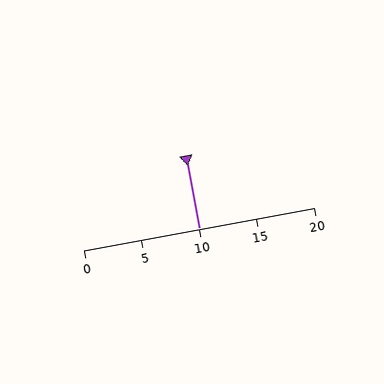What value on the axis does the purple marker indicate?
The marker indicates approximately 10.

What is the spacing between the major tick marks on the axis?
The major ticks are spaced 5 apart.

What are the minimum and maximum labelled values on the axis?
The axis runs from 0 to 20.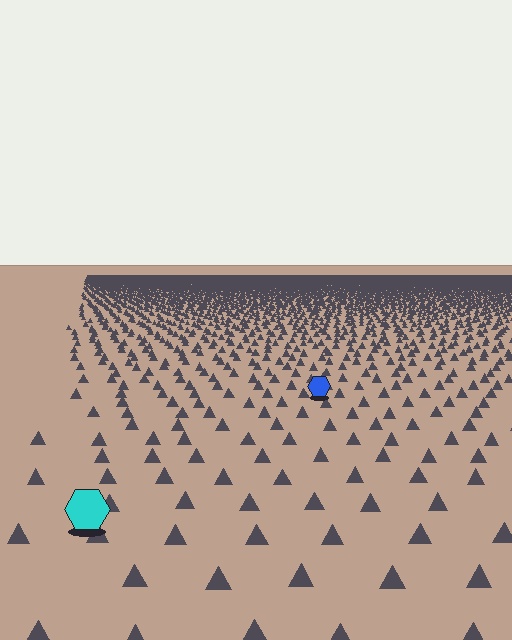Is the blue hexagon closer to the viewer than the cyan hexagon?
No. The cyan hexagon is closer — you can tell from the texture gradient: the ground texture is coarser near it.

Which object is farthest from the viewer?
The blue hexagon is farthest from the viewer. It appears smaller and the ground texture around it is denser.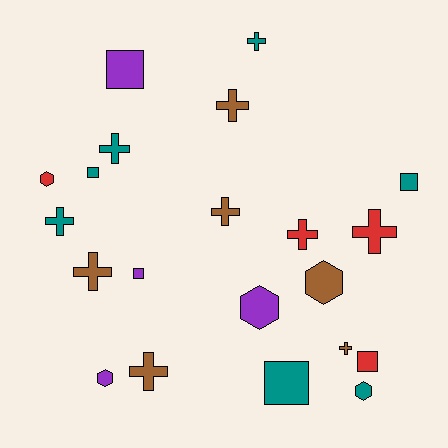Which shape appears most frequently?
Cross, with 10 objects.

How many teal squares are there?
There are 3 teal squares.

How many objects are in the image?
There are 21 objects.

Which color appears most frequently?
Teal, with 7 objects.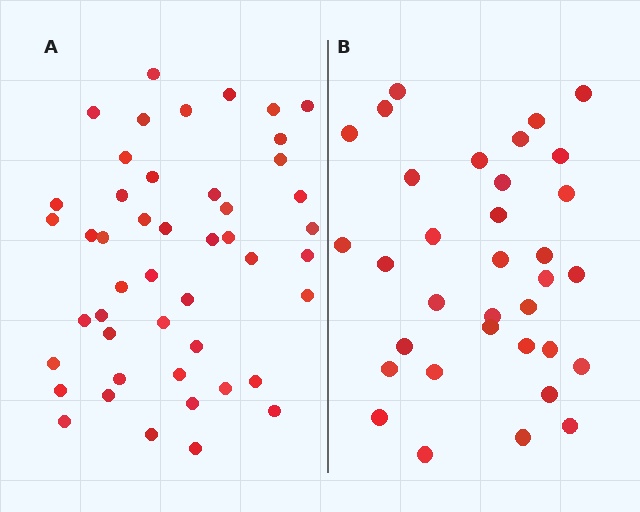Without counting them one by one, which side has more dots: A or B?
Region A (the left region) has more dots.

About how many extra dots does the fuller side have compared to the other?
Region A has approximately 15 more dots than region B.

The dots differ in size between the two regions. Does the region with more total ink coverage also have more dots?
No. Region B has more total ink coverage because its dots are larger, but region A actually contains more individual dots. Total area can be misleading — the number of items is what matters here.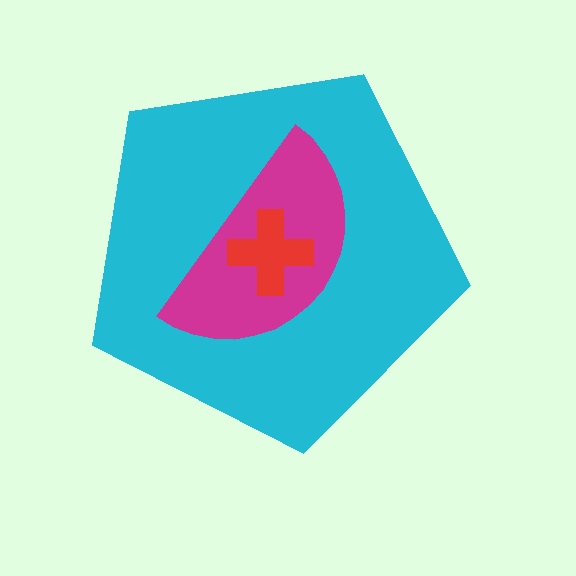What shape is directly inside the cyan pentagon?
The magenta semicircle.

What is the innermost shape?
The red cross.